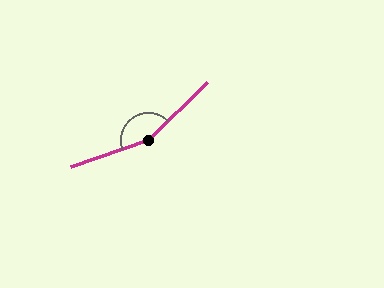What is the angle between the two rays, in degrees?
Approximately 154 degrees.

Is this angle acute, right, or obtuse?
It is obtuse.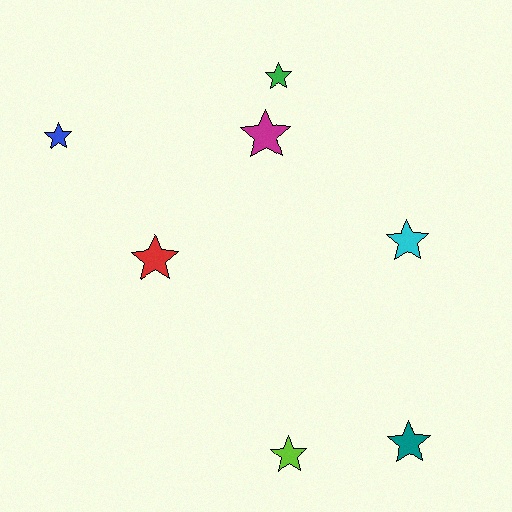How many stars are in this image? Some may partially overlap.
There are 7 stars.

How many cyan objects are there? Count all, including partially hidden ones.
There is 1 cyan object.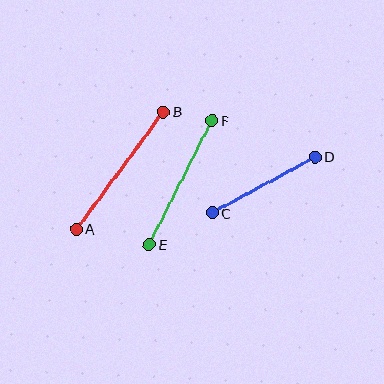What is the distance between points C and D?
The distance is approximately 117 pixels.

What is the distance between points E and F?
The distance is approximately 139 pixels.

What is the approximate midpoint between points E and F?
The midpoint is at approximately (181, 183) pixels.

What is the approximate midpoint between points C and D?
The midpoint is at approximately (264, 185) pixels.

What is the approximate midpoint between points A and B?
The midpoint is at approximately (120, 171) pixels.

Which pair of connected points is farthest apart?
Points A and B are farthest apart.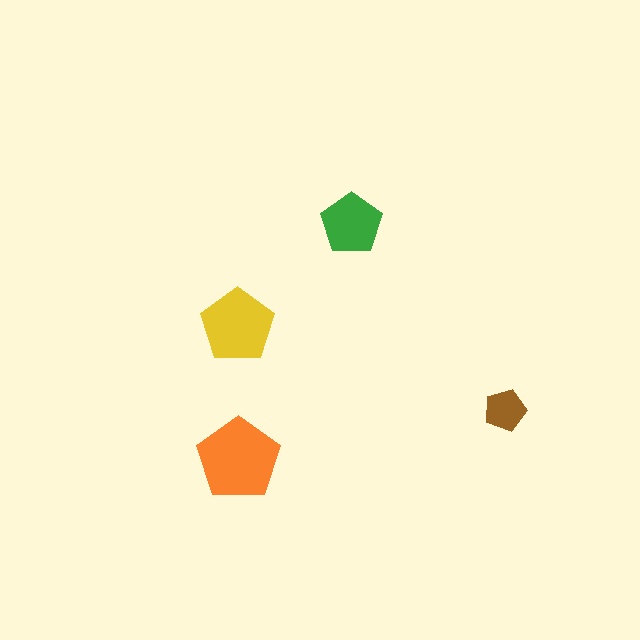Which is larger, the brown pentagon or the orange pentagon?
The orange one.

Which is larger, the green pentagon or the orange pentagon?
The orange one.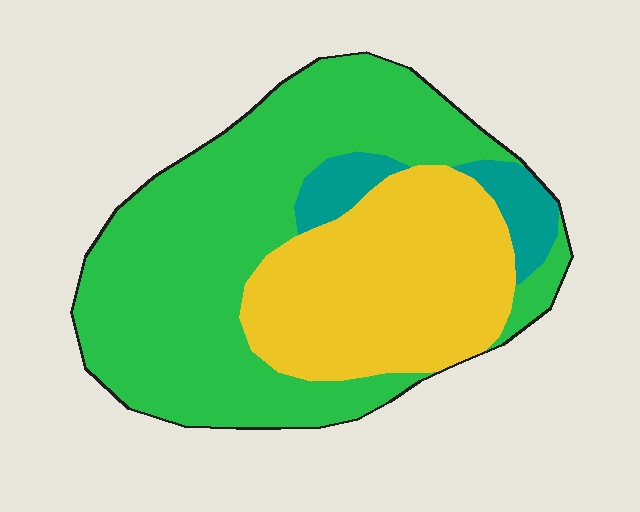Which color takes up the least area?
Teal, at roughly 10%.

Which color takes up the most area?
Green, at roughly 60%.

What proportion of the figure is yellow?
Yellow takes up between a quarter and a half of the figure.